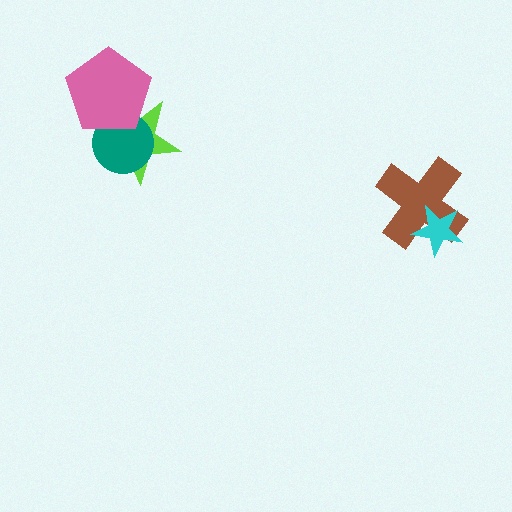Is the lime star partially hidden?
Yes, it is partially covered by another shape.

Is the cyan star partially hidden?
No, no other shape covers it.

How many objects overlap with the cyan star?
1 object overlaps with the cyan star.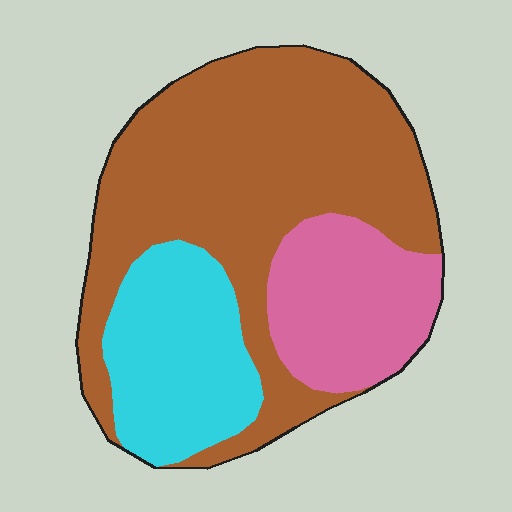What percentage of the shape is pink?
Pink takes up less than a quarter of the shape.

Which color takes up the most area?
Brown, at roughly 60%.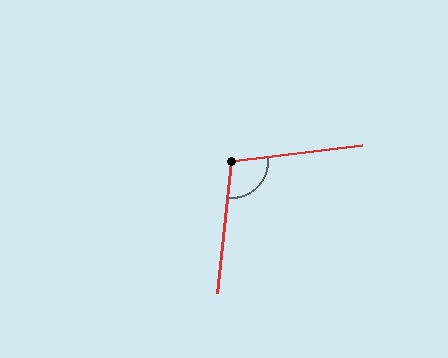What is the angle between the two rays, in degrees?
Approximately 103 degrees.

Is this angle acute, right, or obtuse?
It is obtuse.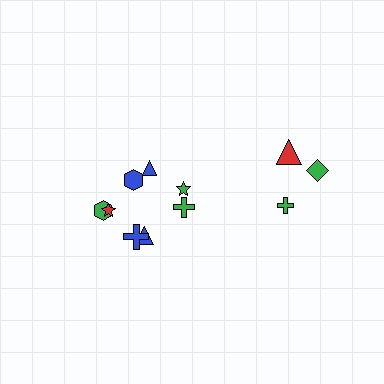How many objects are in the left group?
There are 8 objects.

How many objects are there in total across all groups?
There are 11 objects.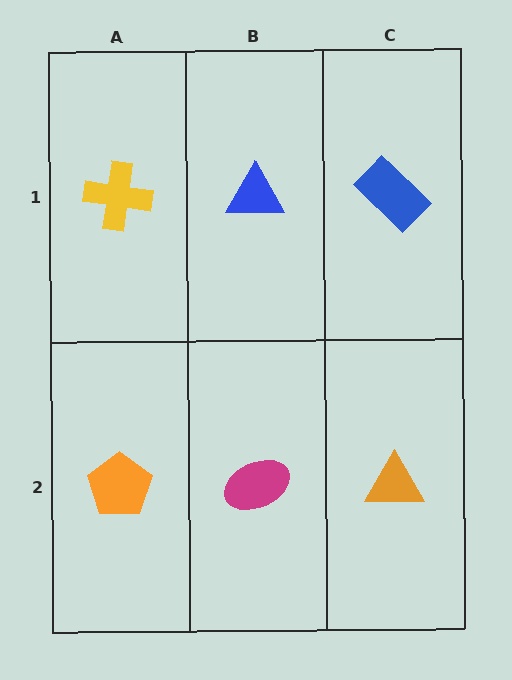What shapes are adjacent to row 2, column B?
A blue triangle (row 1, column B), an orange pentagon (row 2, column A), an orange triangle (row 2, column C).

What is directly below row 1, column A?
An orange pentagon.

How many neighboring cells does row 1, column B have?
3.